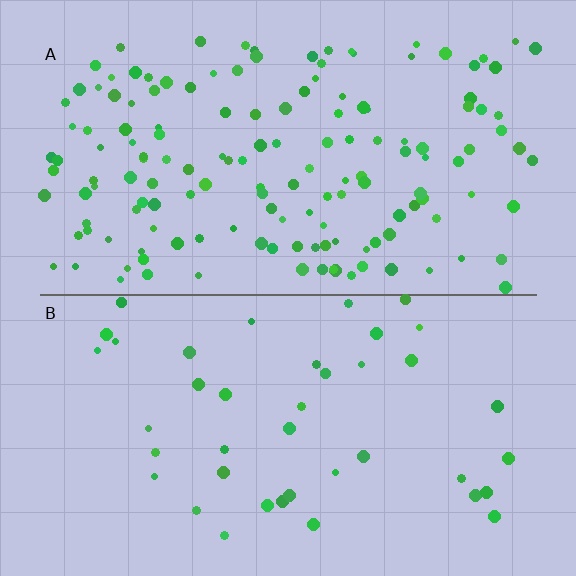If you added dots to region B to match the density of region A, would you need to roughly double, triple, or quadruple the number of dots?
Approximately quadruple.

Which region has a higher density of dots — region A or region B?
A (the top).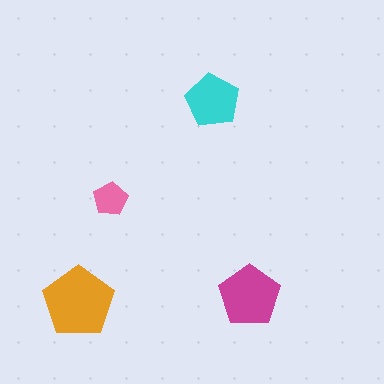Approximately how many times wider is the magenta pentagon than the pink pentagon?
About 2 times wider.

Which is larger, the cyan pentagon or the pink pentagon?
The cyan one.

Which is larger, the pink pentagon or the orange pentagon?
The orange one.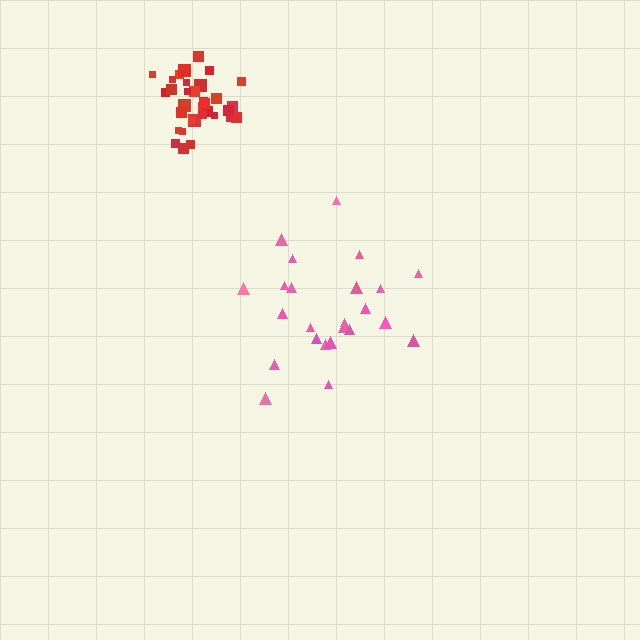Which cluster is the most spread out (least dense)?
Pink.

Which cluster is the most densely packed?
Red.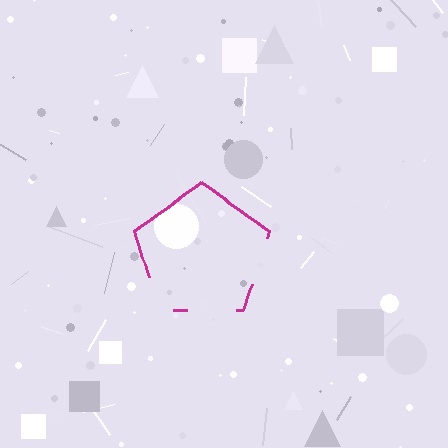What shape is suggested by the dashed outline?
The dashed outline suggests a pentagon.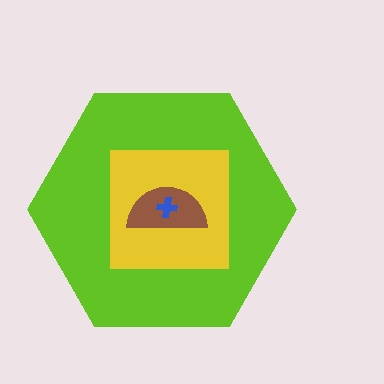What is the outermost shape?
The lime hexagon.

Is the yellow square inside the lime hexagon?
Yes.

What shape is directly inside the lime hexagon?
The yellow square.